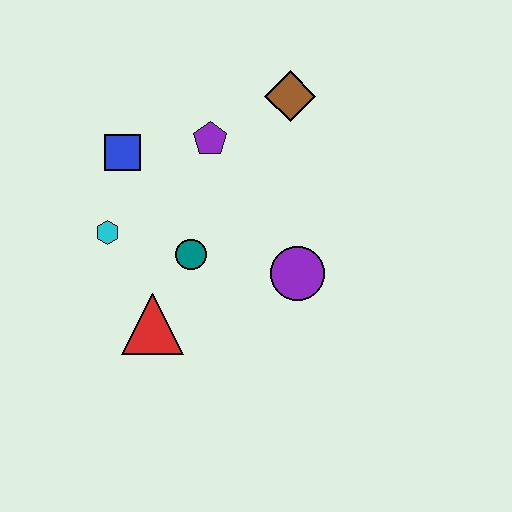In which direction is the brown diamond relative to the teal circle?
The brown diamond is above the teal circle.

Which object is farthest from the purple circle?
The blue square is farthest from the purple circle.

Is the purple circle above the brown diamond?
No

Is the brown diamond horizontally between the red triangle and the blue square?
No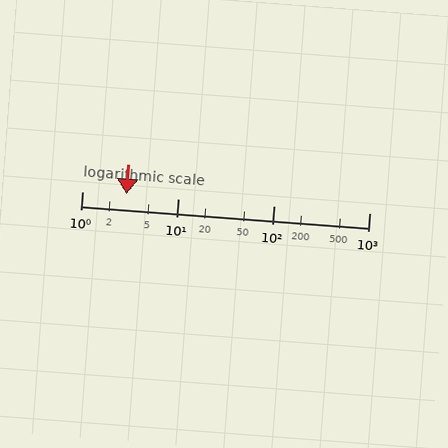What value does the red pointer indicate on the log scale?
The pointer indicates approximately 2.9.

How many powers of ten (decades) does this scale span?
The scale spans 3 decades, from 1 to 1000.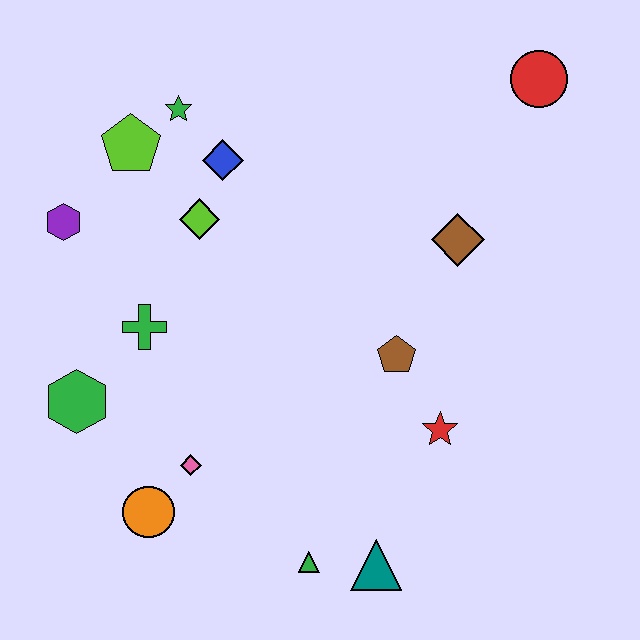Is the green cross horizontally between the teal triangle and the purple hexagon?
Yes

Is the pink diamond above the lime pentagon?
No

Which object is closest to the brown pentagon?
The red star is closest to the brown pentagon.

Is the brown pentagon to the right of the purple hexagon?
Yes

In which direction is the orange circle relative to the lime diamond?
The orange circle is below the lime diamond.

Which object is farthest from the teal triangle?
The red circle is farthest from the teal triangle.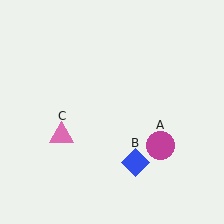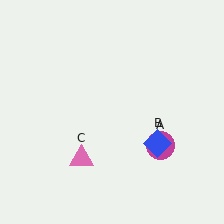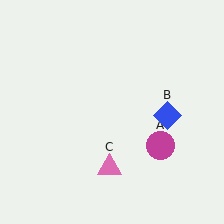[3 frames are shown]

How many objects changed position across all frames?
2 objects changed position: blue diamond (object B), pink triangle (object C).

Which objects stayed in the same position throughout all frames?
Magenta circle (object A) remained stationary.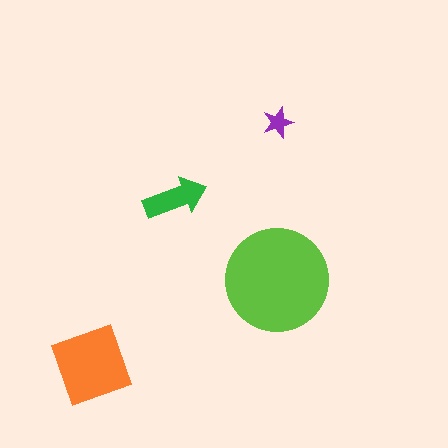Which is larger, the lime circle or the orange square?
The lime circle.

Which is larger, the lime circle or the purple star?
The lime circle.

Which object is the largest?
The lime circle.